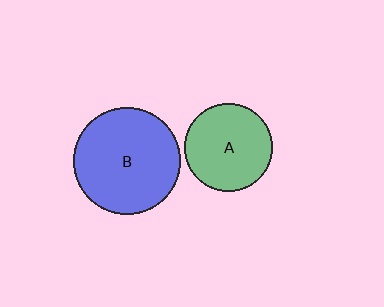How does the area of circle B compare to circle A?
Approximately 1.5 times.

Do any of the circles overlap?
No, none of the circles overlap.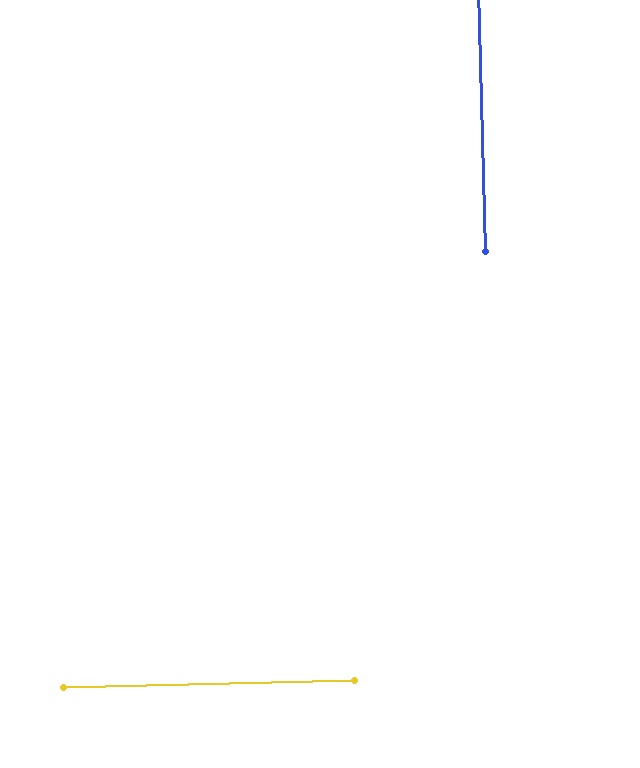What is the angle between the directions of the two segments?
Approximately 90 degrees.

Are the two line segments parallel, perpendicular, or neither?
Perpendicular — they meet at approximately 90°.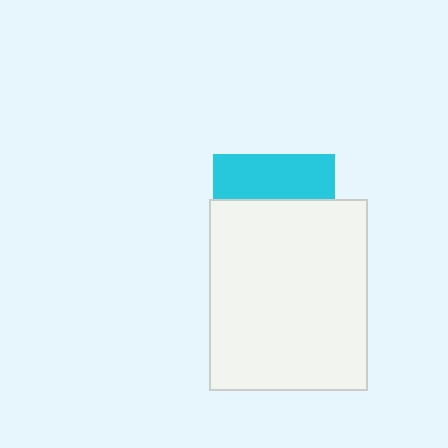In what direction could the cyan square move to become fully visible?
The cyan square could move up. That would shift it out from behind the white rectangle entirely.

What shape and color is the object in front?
The object in front is a white rectangle.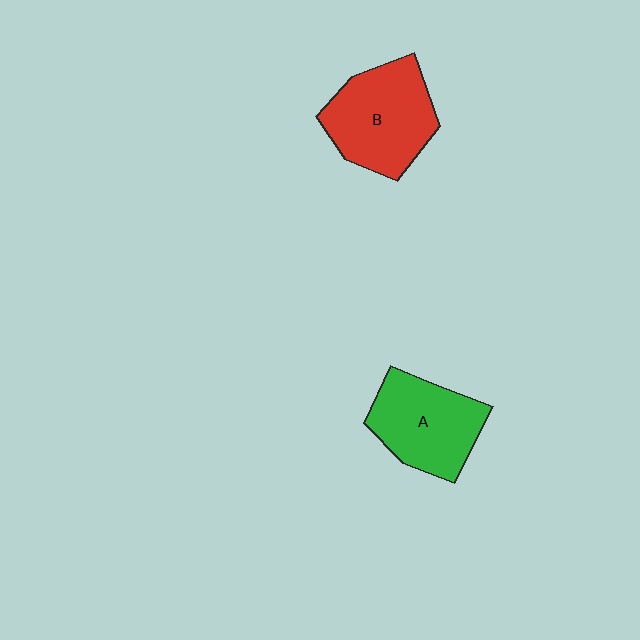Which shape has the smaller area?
Shape A (green).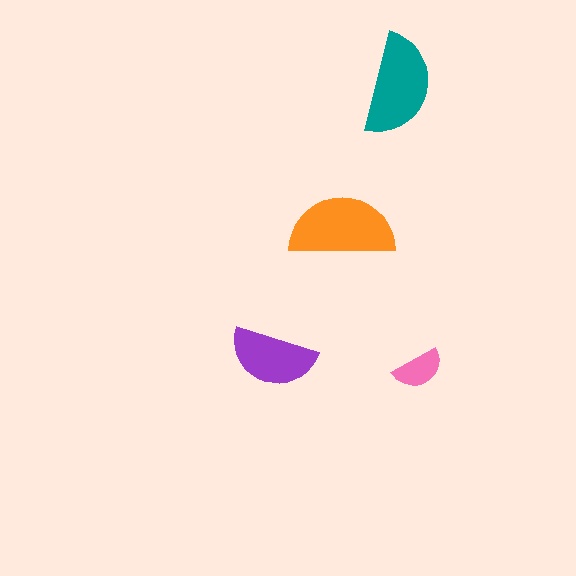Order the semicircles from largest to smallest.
the orange one, the teal one, the purple one, the pink one.